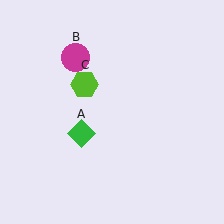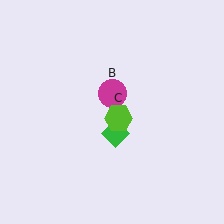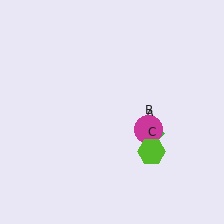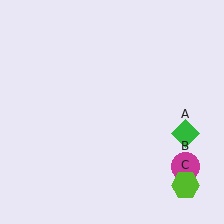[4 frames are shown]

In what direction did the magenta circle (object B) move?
The magenta circle (object B) moved down and to the right.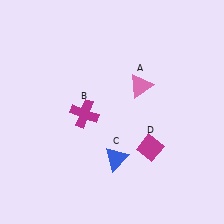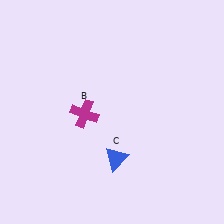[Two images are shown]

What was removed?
The magenta diamond (D), the pink triangle (A) were removed in Image 2.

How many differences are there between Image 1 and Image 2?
There are 2 differences between the two images.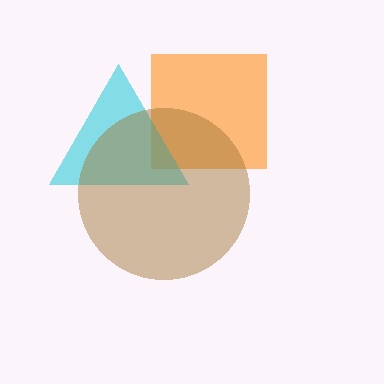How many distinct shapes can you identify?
There are 3 distinct shapes: an orange square, a cyan triangle, a brown circle.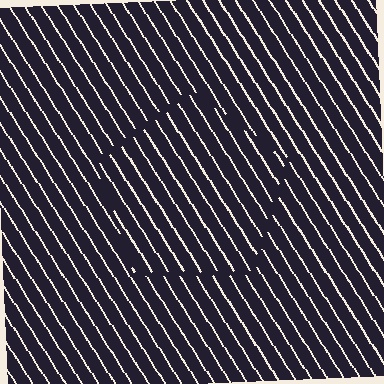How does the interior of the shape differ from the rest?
The interior of the shape contains the same grating, shifted by half a period — the contour is defined by the phase discontinuity where line-ends from the inner and outer gratings abut.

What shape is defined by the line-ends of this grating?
An illusory pentagon. The interior of the shape contains the same grating, shifted by half a period — the contour is defined by the phase discontinuity where line-ends from the inner and outer gratings abut.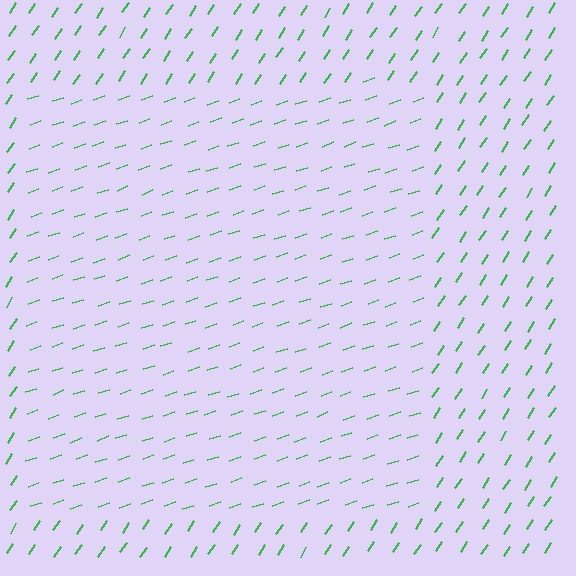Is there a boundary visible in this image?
Yes, there is a texture boundary formed by a change in line orientation.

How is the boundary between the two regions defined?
The boundary is defined purely by a change in line orientation (approximately 37 degrees difference). All lines are the same color and thickness.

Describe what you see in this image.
The image is filled with small green line segments. A rectangle region in the image has lines oriented differently from the surrounding lines, creating a visible texture boundary.